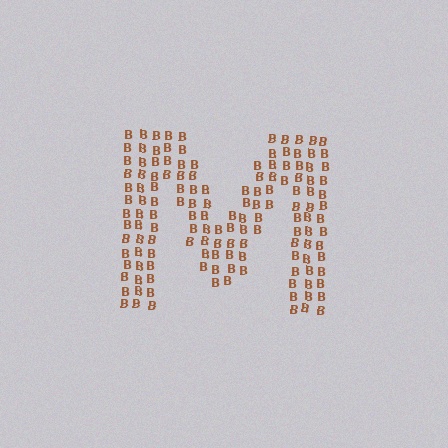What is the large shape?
The large shape is the letter M.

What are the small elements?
The small elements are letter B's.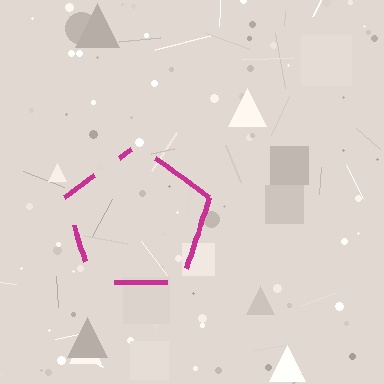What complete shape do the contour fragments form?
The contour fragments form a pentagon.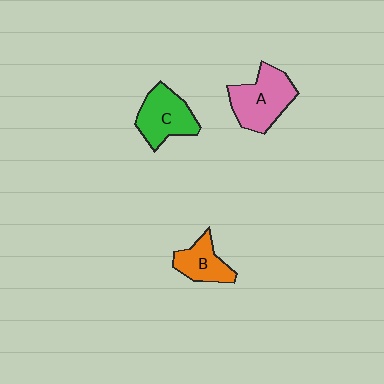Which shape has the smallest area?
Shape B (orange).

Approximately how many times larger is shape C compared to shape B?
Approximately 1.4 times.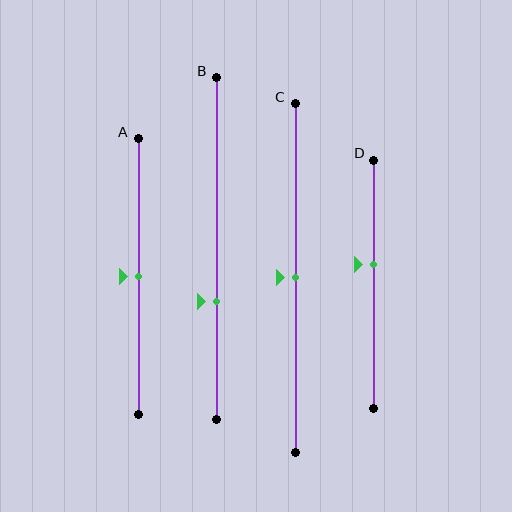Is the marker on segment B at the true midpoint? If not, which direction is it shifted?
No, the marker on segment B is shifted downward by about 15% of the segment length.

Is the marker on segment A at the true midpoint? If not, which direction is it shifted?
Yes, the marker on segment A is at the true midpoint.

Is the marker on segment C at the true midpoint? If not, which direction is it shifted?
Yes, the marker on segment C is at the true midpoint.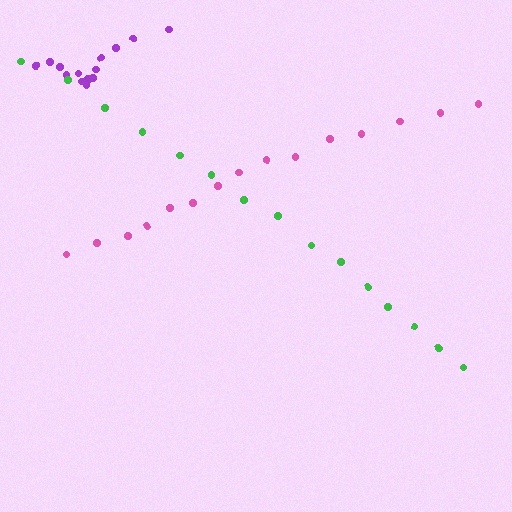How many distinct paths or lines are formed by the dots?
There are 3 distinct paths.